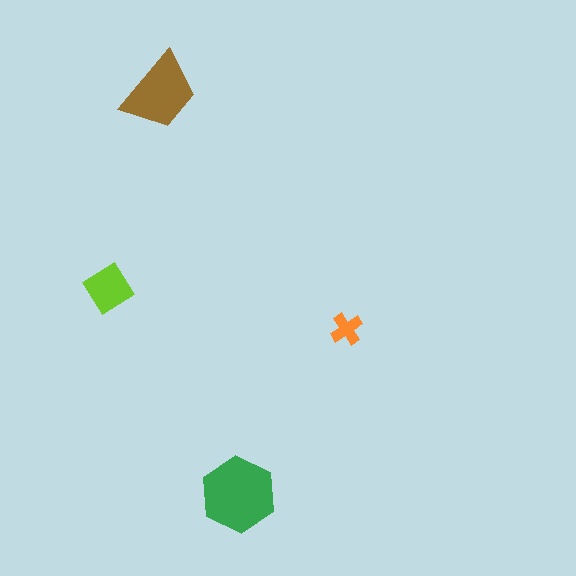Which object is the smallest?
The orange cross.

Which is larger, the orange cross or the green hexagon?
The green hexagon.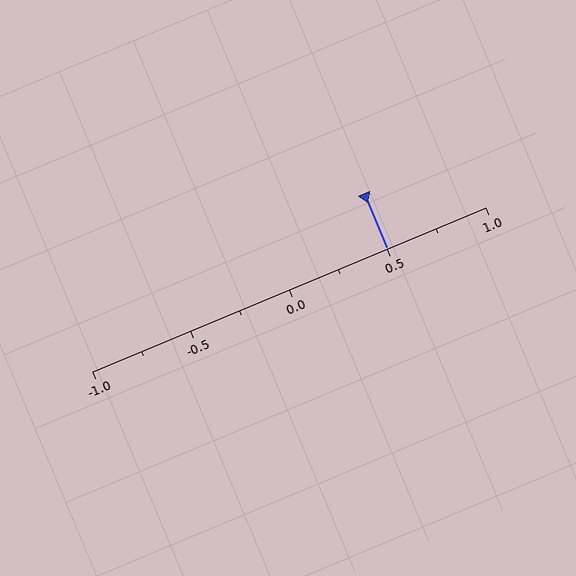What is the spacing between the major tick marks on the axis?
The major ticks are spaced 0.5 apart.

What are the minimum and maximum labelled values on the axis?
The axis runs from -1.0 to 1.0.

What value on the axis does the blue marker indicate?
The marker indicates approximately 0.5.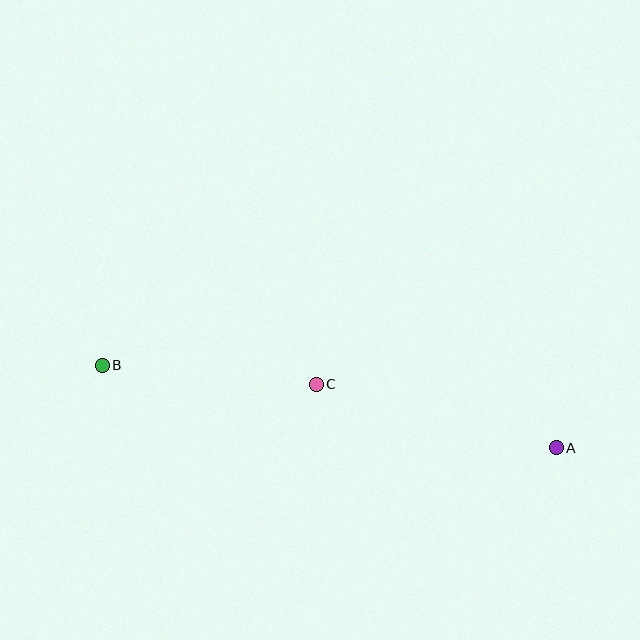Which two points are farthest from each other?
Points A and B are farthest from each other.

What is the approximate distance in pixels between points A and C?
The distance between A and C is approximately 248 pixels.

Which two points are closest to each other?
Points B and C are closest to each other.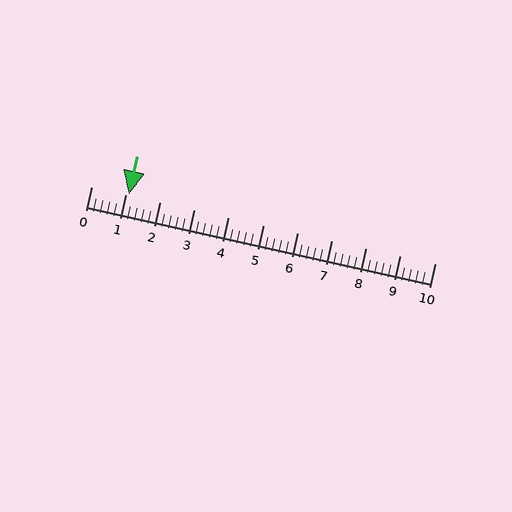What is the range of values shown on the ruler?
The ruler shows values from 0 to 10.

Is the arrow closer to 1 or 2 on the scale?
The arrow is closer to 1.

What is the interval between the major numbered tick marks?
The major tick marks are spaced 1 units apart.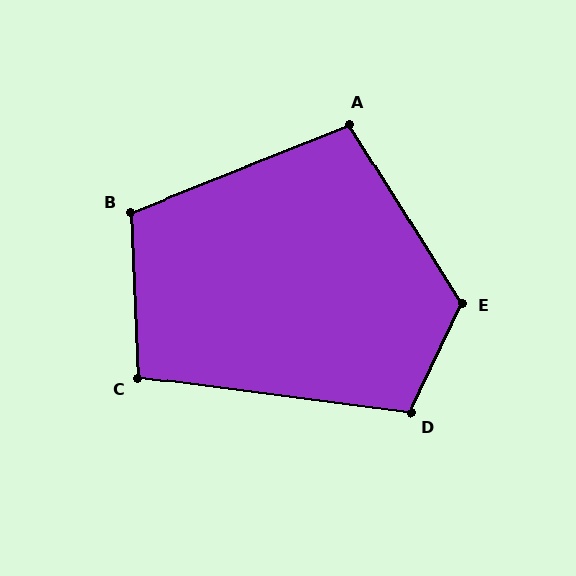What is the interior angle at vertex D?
Approximately 108 degrees (obtuse).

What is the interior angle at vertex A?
Approximately 100 degrees (obtuse).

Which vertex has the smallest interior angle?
C, at approximately 100 degrees.